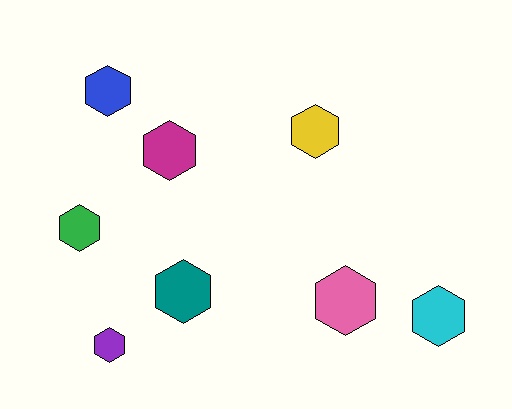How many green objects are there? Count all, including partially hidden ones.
There is 1 green object.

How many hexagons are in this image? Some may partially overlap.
There are 8 hexagons.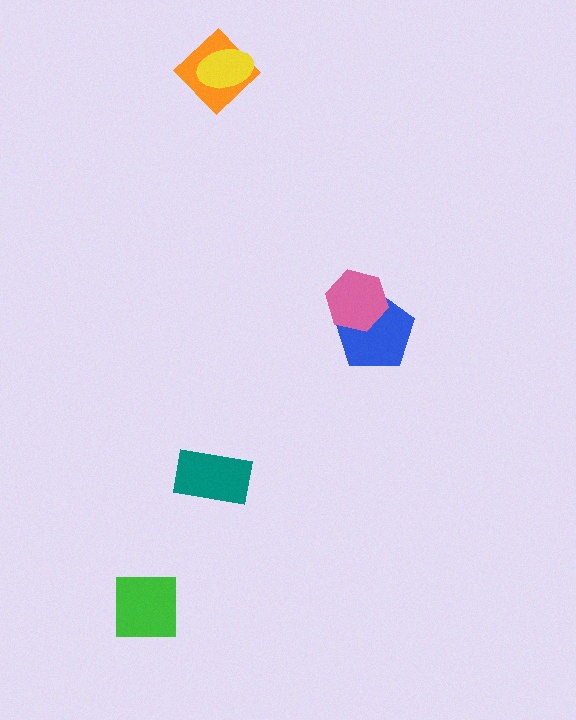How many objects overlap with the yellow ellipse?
1 object overlaps with the yellow ellipse.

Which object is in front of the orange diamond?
The yellow ellipse is in front of the orange diamond.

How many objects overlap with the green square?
0 objects overlap with the green square.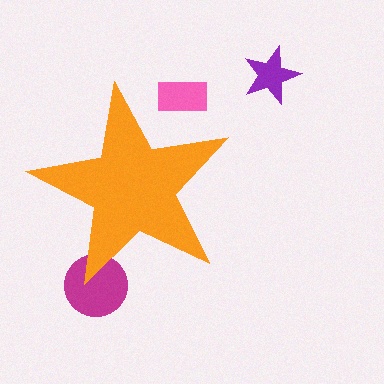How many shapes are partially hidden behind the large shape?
2 shapes are partially hidden.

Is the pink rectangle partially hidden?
Yes, the pink rectangle is partially hidden behind the orange star.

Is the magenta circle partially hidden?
Yes, the magenta circle is partially hidden behind the orange star.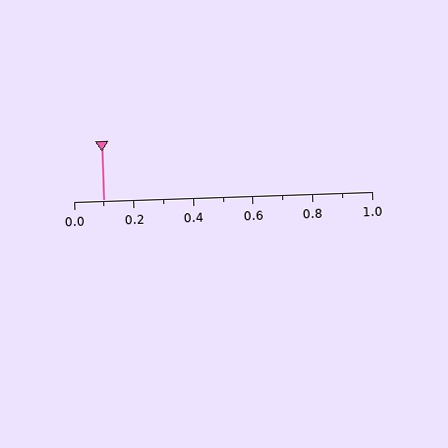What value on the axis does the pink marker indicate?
The marker indicates approximately 0.1.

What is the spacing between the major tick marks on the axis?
The major ticks are spaced 0.2 apart.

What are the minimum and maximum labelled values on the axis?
The axis runs from 0.0 to 1.0.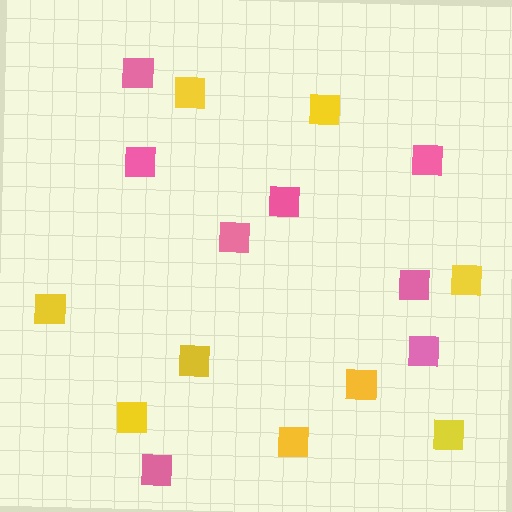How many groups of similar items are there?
There are 2 groups: one group of pink squares (8) and one group of yellow squares (9).